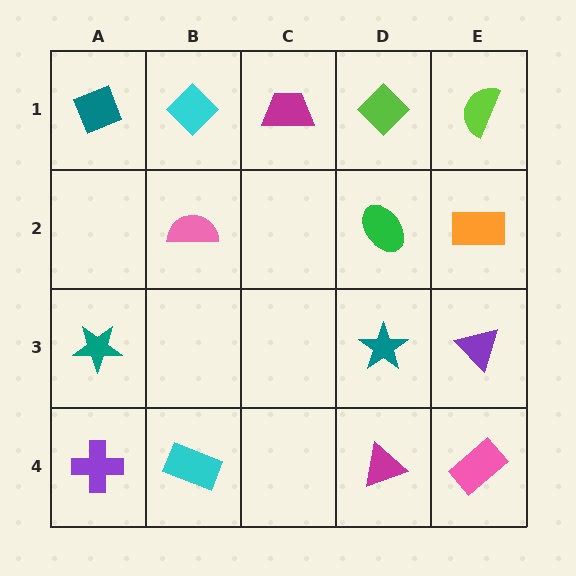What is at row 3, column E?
A purple triangle.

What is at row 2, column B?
A pink semicircle.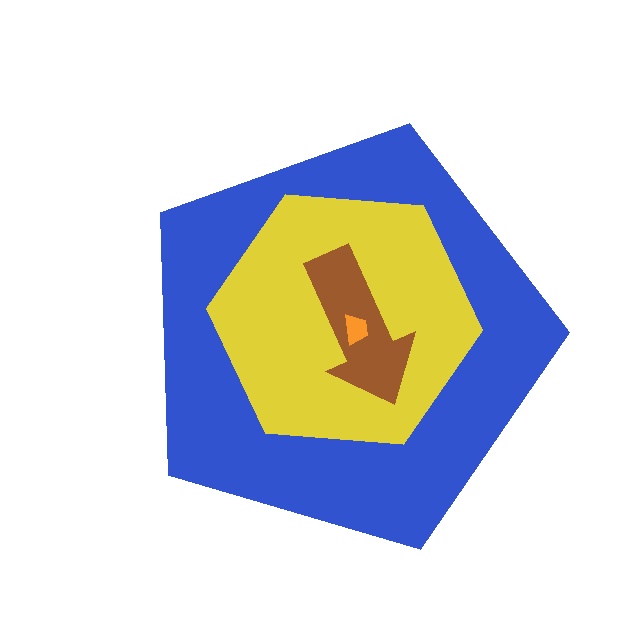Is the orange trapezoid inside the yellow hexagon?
Yes.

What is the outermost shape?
The blue pentagon.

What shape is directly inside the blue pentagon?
The yellow hexagon.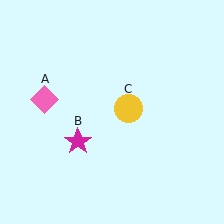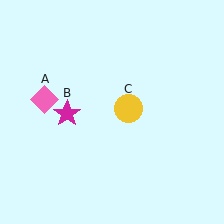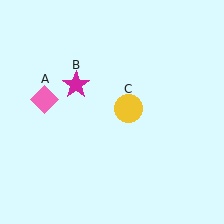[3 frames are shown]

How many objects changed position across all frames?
1 object changed position: magenta star (object B).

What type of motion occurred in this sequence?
The magenta star (object B) rotated clockwise around the center of the scene.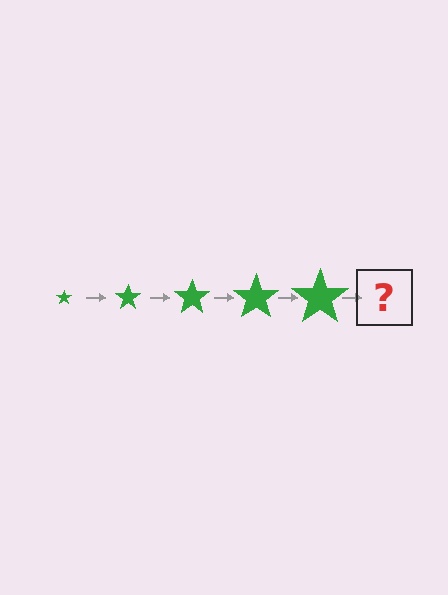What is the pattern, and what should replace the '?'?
The pattern is that the star gets progressively larger each step. The '?' should be a green star, larger than the previous one.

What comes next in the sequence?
The next element should be a green star, larger than the previous one.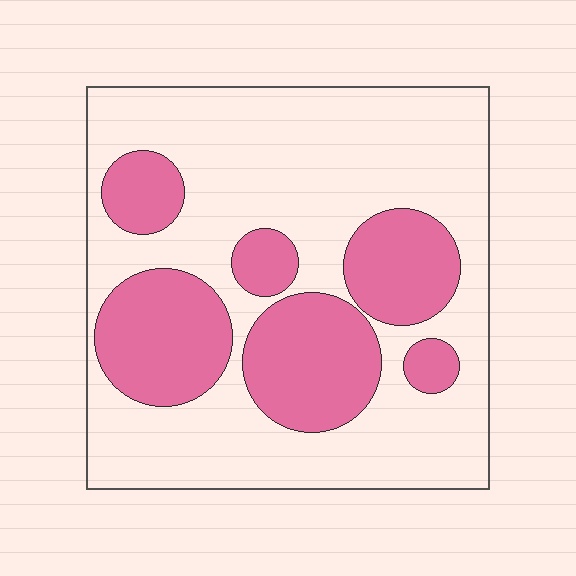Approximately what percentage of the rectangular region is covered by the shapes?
Approximately 35%.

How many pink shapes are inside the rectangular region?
6.